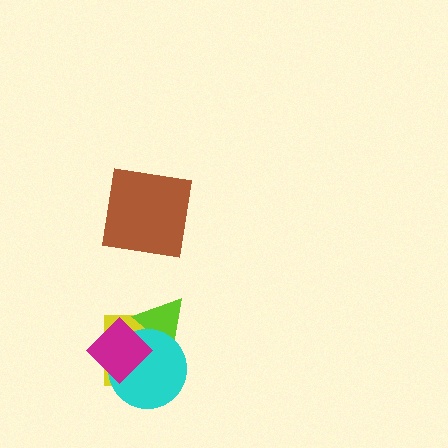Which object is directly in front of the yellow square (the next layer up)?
The lime triangle is directly in front of the yellow square.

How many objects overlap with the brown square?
0 objects overlap with the brown square.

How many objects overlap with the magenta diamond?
3 objects overlap with the magenta diamond.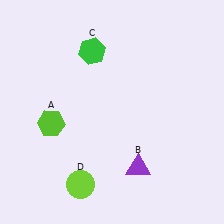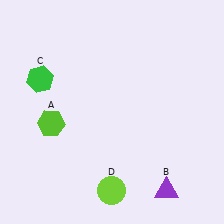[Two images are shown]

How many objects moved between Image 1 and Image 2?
3 objects moved between the two images.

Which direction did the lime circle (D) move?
The lime circle (D) moved right.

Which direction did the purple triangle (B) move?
The purple triangle (B) moved right.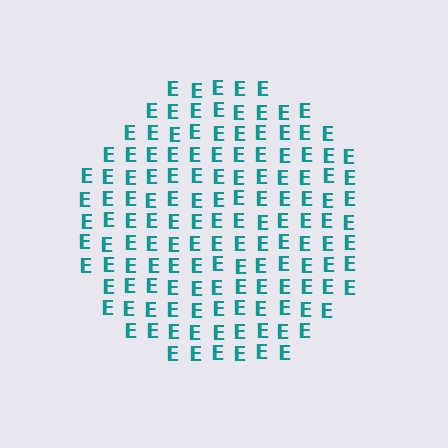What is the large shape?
The large shape is a circle.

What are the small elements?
The small elements are letter E's.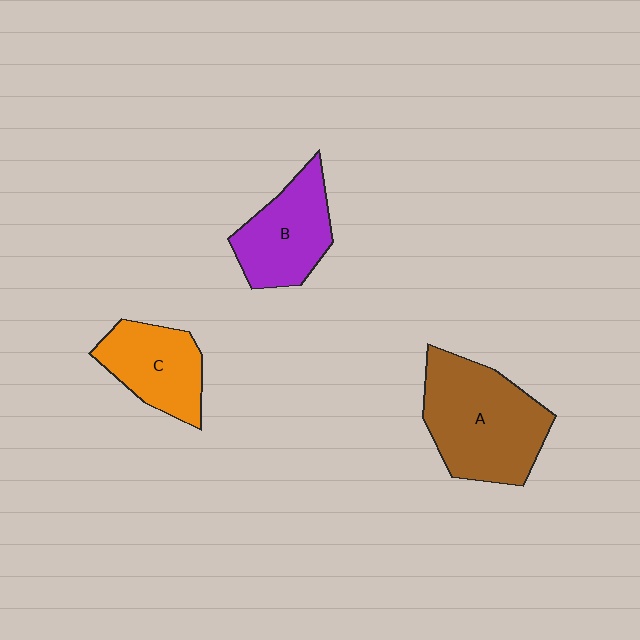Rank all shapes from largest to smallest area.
From largest to smallest: A (brown), B (purple), C (orange).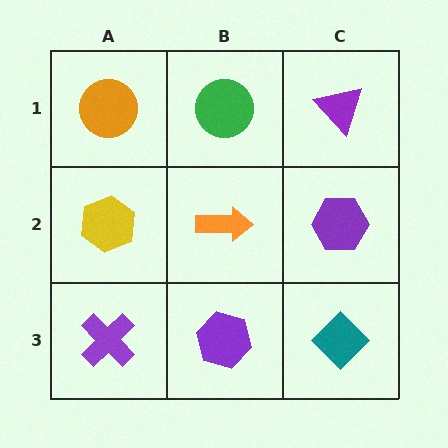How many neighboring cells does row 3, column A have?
2.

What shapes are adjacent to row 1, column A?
A yellow hexagon (row 2, column A), a green circle (row 1, column B).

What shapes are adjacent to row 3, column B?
An orange arrow (row 2, column B), a purple cross (row 3, column A), a teal diamond (row 3, column C).